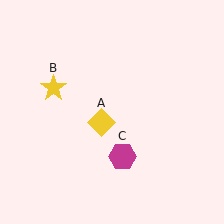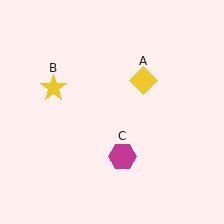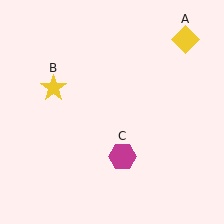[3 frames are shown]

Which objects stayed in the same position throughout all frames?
Yellow star (object B) and magenta hexagon (object C) remained stationary.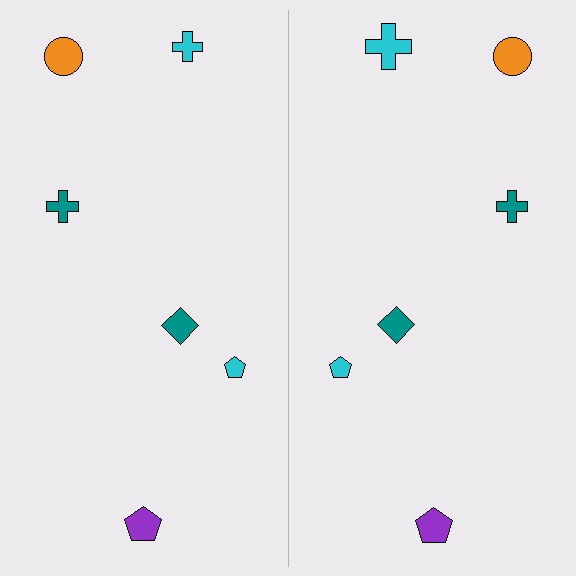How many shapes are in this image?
There are 12 shapes in this image.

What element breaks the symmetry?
The cyan cross on the right side has a different size than its mirror counterpart.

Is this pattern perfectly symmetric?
No, the pattern is not perfectly symmetric. The cyan cross on the right side has a different size than its mirror counterpart.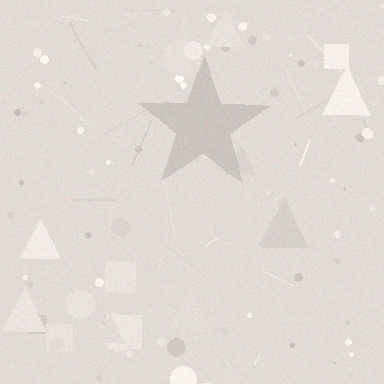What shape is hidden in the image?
A star is hidden in the image.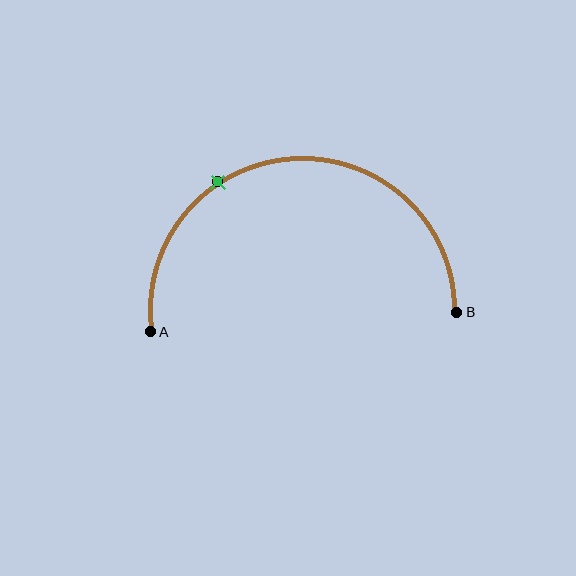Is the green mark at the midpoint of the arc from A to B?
No. The green mark lies on the arc but is closer to endpoint A. The arc midpoint would be at the point on the curve equidistant along the arc from both A and B.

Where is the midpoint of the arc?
The arc midpoint is the point on the curve farthest from the straight line joining A and B. It sits above that line.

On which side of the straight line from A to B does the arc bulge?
The arc bulges above the straight line connecting A and B.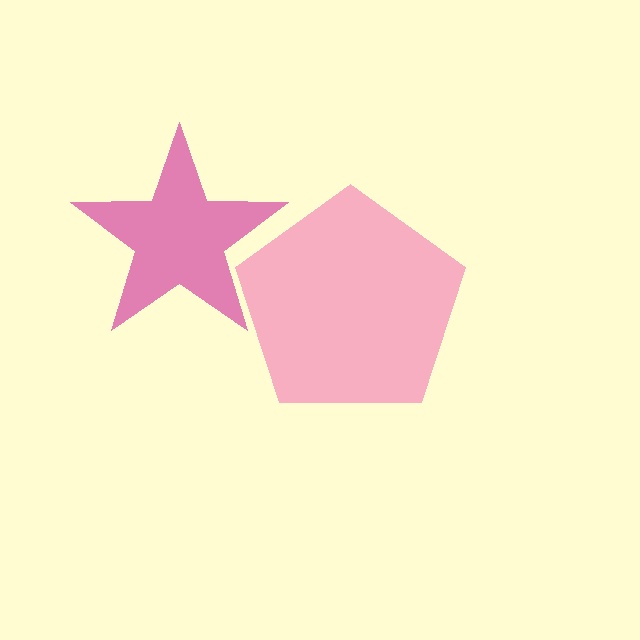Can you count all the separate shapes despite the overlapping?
Yes, there are 2 separate shapes.